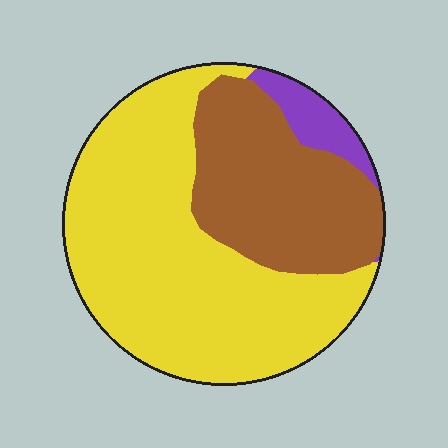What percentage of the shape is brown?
Brown covers about 30% of the shape.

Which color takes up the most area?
Yellow, at roughly 60%.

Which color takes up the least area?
Purple, at roughly 5%.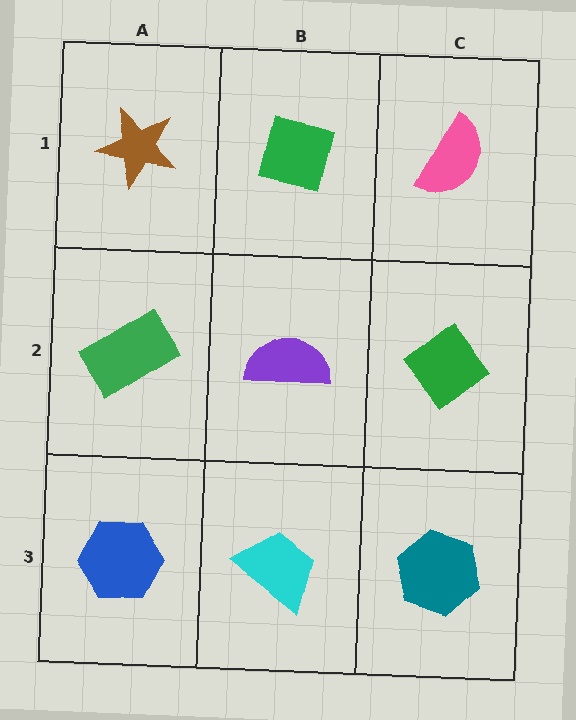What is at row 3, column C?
A teal hexagon.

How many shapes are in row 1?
3 shapes.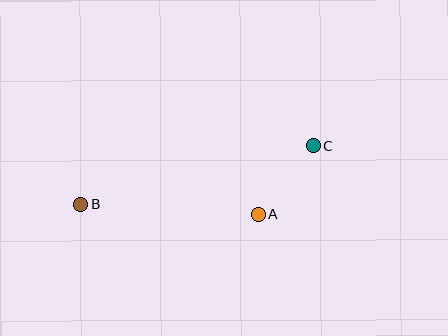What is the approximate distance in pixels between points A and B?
The distance between A and B is approximately 178 pixels.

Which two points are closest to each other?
Points A and C are closest to each other.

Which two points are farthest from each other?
Points B and C are farthest from each other.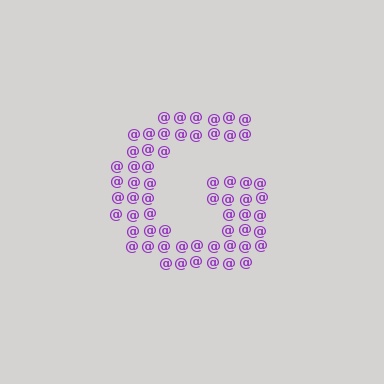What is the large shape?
The large shape is the letter G.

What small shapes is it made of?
It is made of small at signs.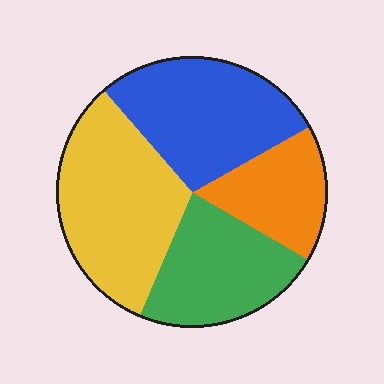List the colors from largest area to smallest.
From largest to smallest: yellow, blue, green, orange.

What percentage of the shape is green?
Green takes up about one quarter (1/4) of the shape.